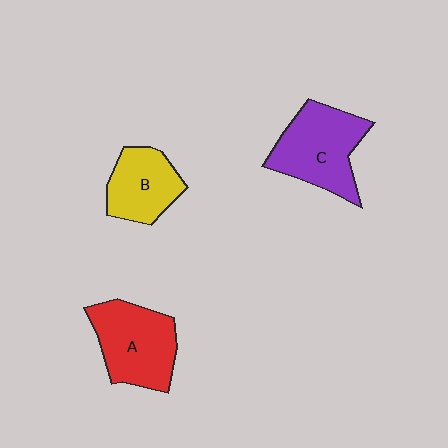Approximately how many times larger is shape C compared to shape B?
Approximately 1.4 times.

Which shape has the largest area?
Shape C (purple).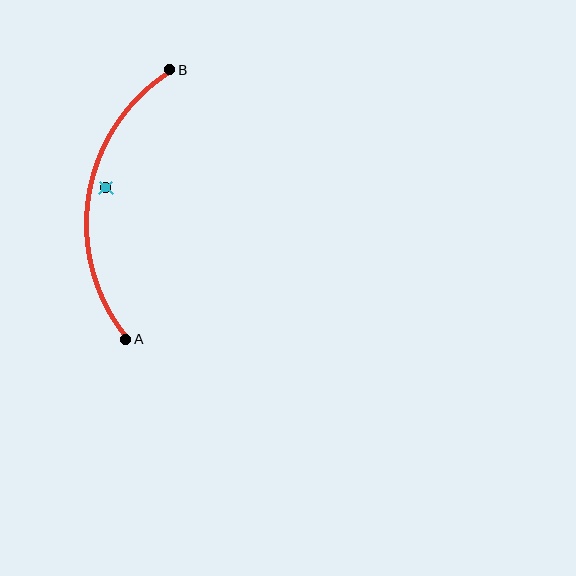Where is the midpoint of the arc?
The arc midpoint is the point on the curve farthest from the straight line joining A and B. It sits to the left of that line.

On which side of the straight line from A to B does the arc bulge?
The arc bulges to the left of the straight line connecting A and B.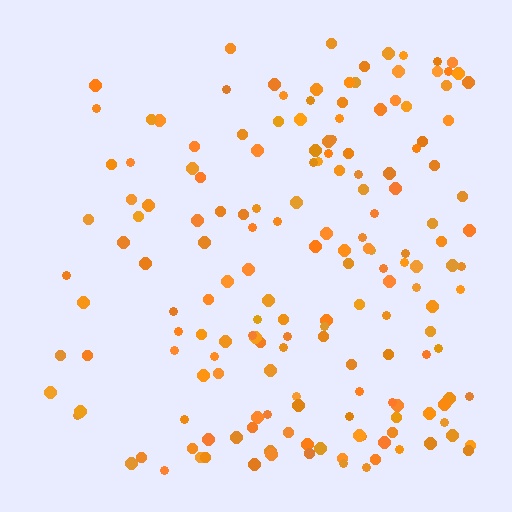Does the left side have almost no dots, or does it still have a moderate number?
Still a moderate number, just noticeably fewer than the right.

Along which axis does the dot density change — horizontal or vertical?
Horizontal.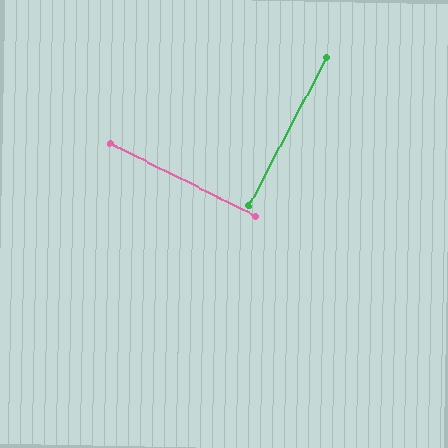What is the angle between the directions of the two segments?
Approximately 89 degrees.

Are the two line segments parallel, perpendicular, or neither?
Perpendicular — they meet at approximately 89°.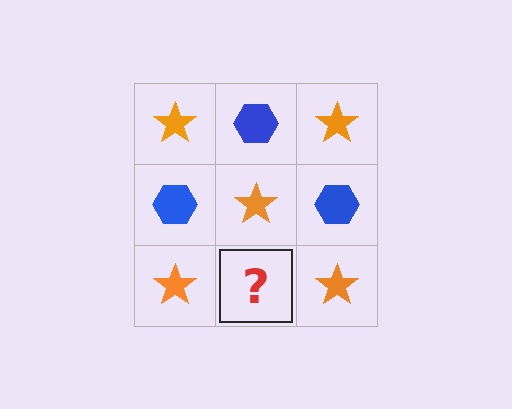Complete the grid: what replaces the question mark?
The question mark should be replaced with a blue hexagon.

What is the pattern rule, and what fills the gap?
The rule is that it alternates orange star and blue hexagon in a checkerboard pattern. The gap should be filled with a blue hexagon.